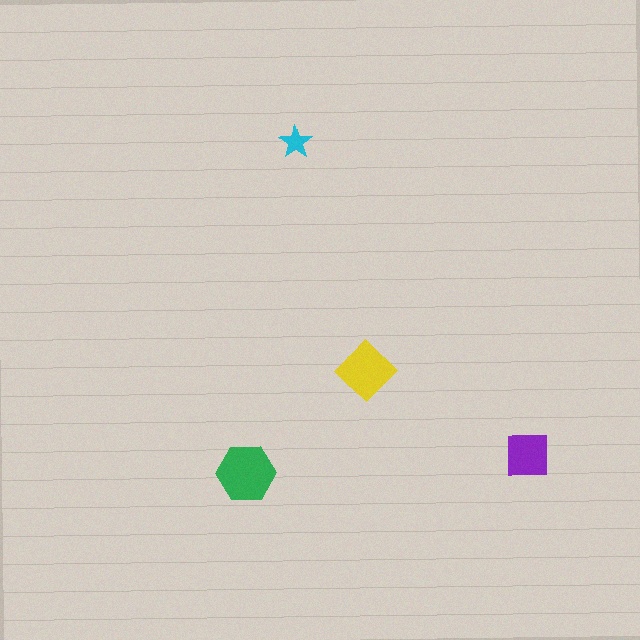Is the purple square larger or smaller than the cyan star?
Larger.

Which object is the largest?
The green hexagon.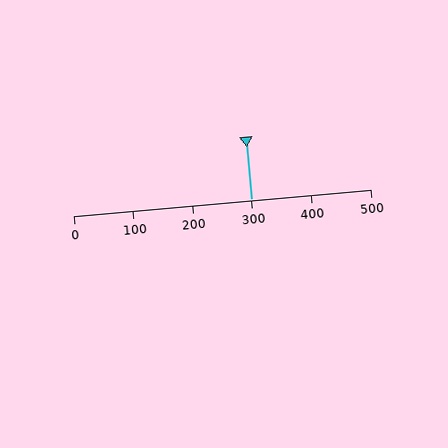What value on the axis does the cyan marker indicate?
The marker indicates approximately 300.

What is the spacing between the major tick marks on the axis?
The major ticks are spaced 100 apart.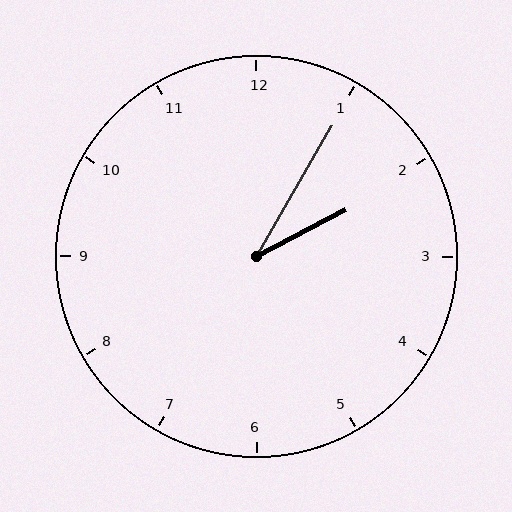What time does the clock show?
2:05.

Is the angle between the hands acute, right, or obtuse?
It is acute.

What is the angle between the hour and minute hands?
Approximately 32 degrees.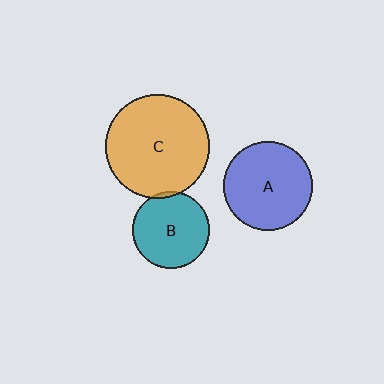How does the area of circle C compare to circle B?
Approximately 1.8 times.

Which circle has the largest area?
Circle C (orange).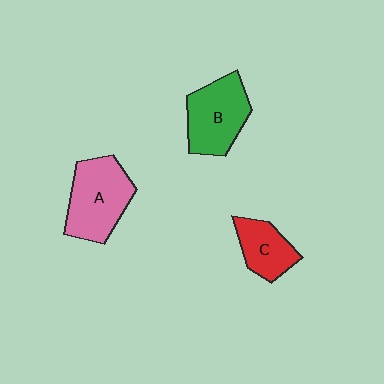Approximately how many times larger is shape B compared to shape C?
Approximately 1.5 times.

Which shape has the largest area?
Shape A (pink).